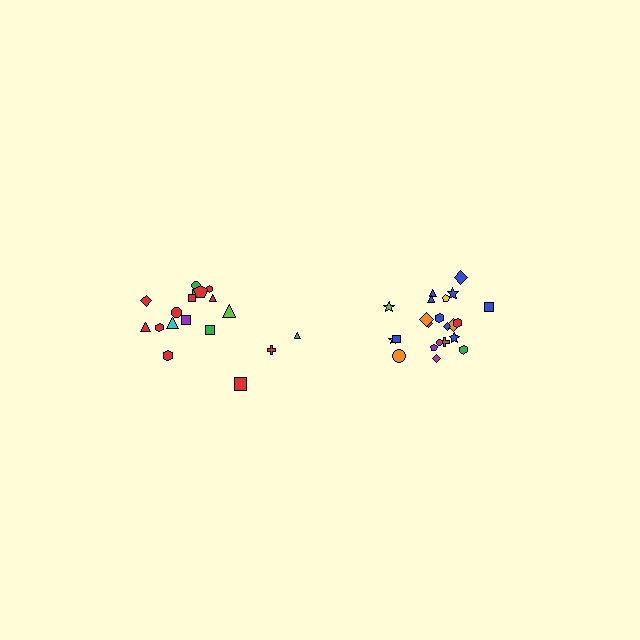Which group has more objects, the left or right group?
The right group.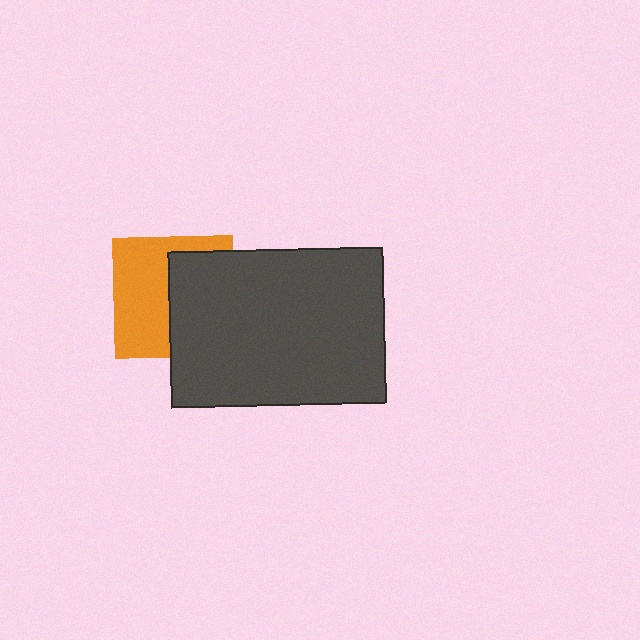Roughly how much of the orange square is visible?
About half of it is visible (roughly 52%).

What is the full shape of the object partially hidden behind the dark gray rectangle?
The partially hidden object is an orange square.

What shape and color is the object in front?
The object in front is a dark gray rectangle.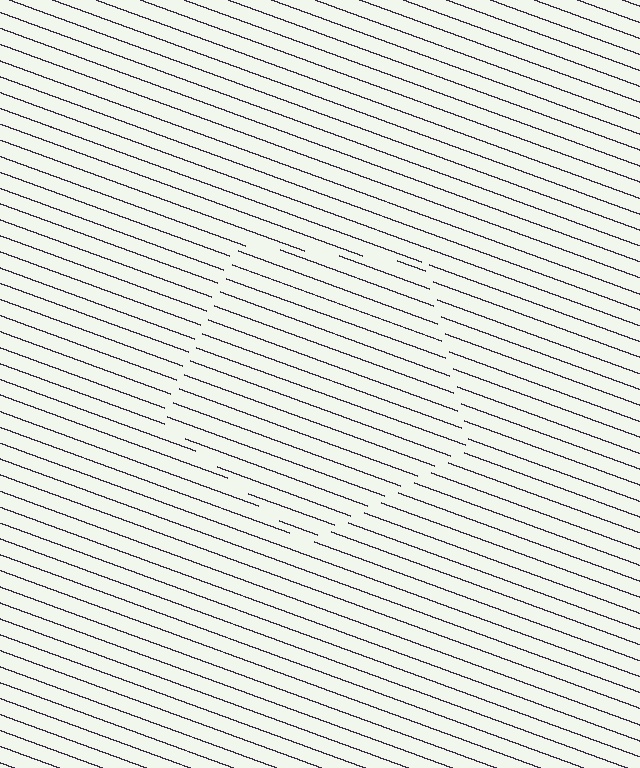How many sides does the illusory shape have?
5 sides — the line-ends trace a pentagon.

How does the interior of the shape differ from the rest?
The interior of the shape contains the same grating, shifted by half a period — the contour is defined by the phase discontinuity where line-ends from the inner and outer gratings abut.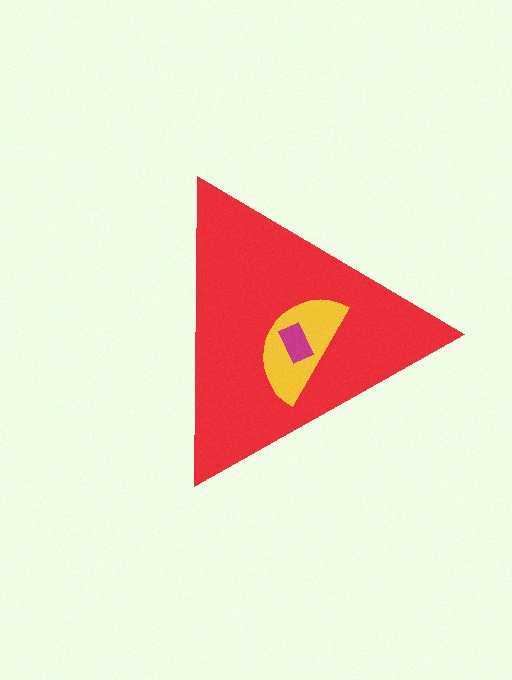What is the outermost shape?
The red triangle.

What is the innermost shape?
The magenta rectangle.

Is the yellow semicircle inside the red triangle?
Yes.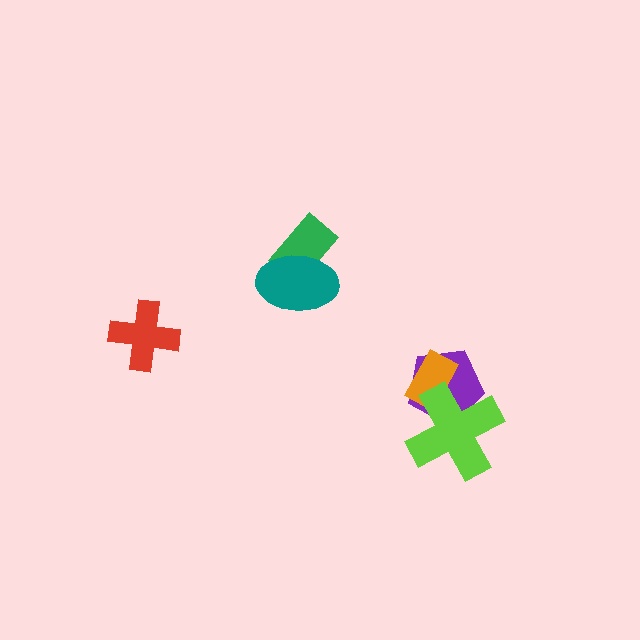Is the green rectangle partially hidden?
Yes, it is partially covered by another shape.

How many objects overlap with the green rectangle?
1 object overlaps with the green rectangle.